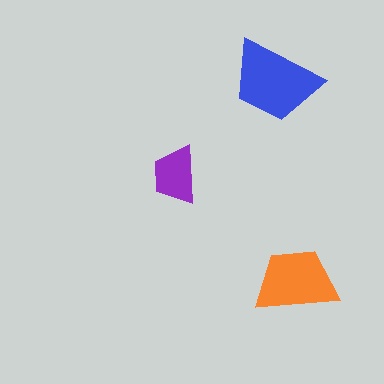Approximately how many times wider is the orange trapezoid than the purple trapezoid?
About 1.5 times wider.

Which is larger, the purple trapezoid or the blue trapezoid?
The blue one.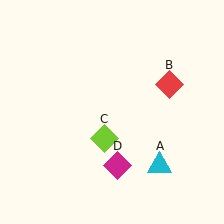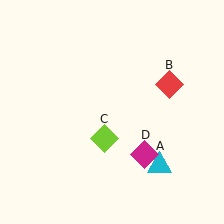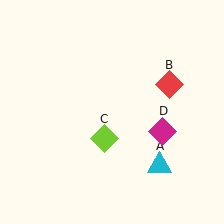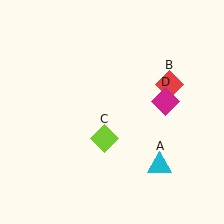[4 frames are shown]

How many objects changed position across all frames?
1 object changed position: magenta diamond (object D).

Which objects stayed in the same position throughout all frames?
Cyan triangle (object A) and red diamond (object B) and lime diamond (object C) remained stationary.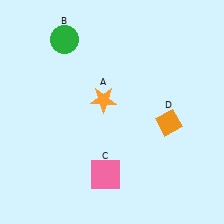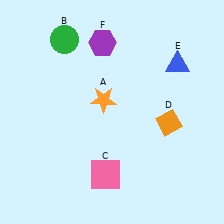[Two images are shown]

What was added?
A blue triangle (E), a purple hexagon (F) were added in Image 2.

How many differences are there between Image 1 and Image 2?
There are 2 differences between the two images.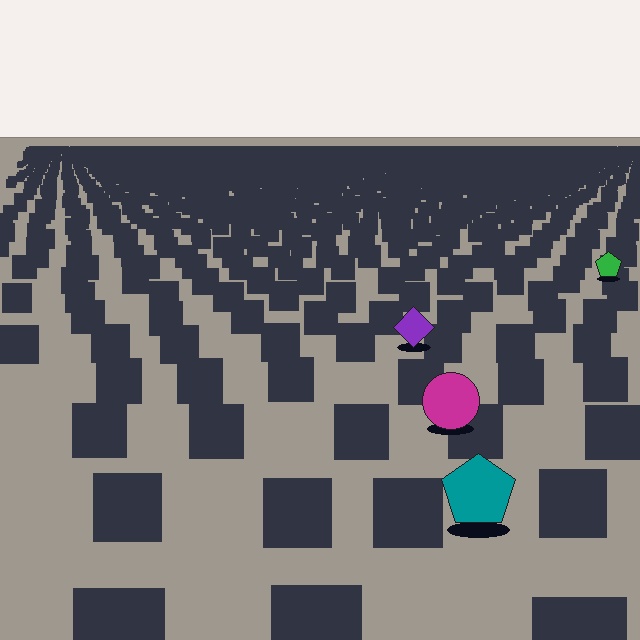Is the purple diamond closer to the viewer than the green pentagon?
Yes. The purple diamond is closer — you can tell from the texture gradient: the ground texture is coarser near it.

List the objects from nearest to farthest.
From nearest to farthest: the teal pentagon, the magenta circle, the purple diamond, the green pentagon.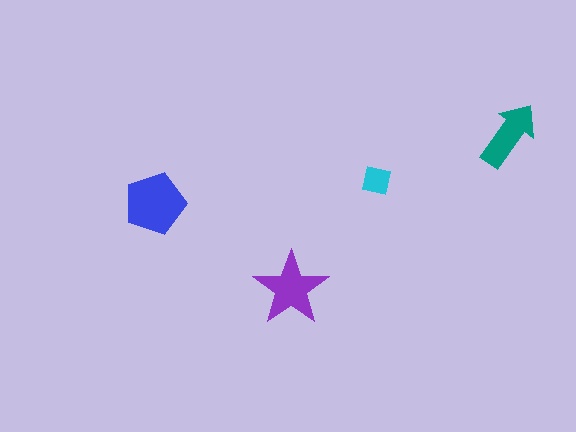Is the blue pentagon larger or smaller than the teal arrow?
Larger.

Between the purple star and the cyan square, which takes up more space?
The purple star.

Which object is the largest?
The blue pentagon.